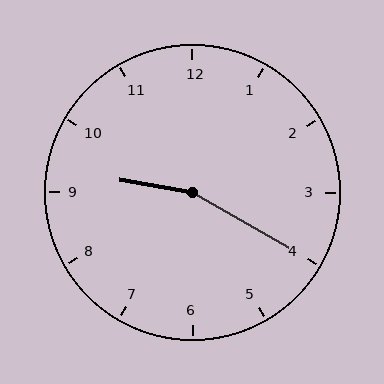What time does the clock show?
9:20.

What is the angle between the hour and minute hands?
Approximately 160 degrees.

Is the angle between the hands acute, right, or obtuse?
It is obtuse.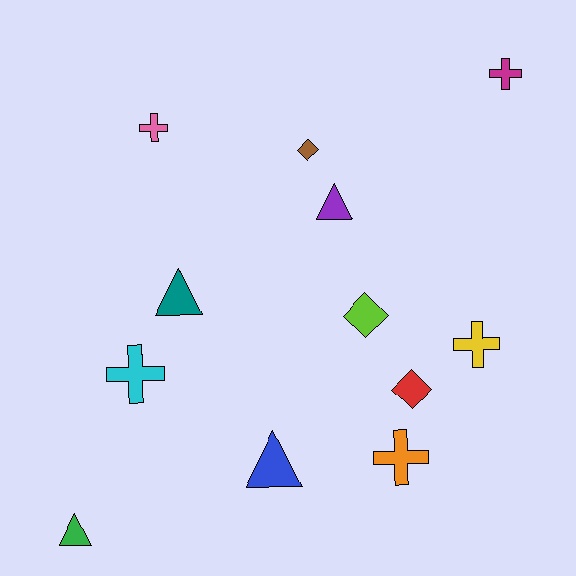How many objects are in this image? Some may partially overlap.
There are 12 objects.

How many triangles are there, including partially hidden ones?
There are 4 triangles.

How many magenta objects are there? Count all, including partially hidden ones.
There is 1 magenta object.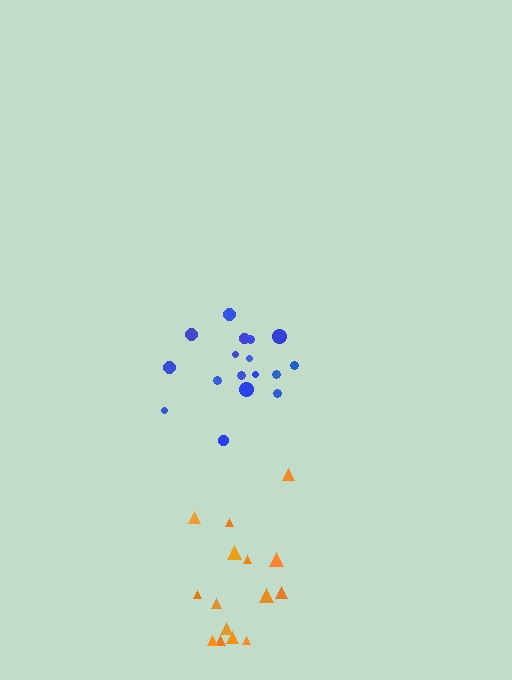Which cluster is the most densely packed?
Blue.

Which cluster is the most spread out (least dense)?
Orange.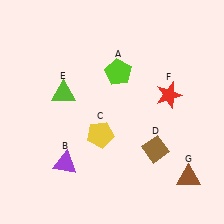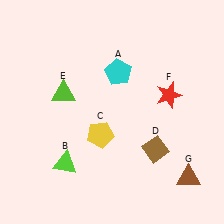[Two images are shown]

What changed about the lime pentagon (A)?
In Image 1, A is lime. In Image 2, it changed to cyan.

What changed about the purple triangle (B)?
In Image 1, B is purple. In Image 2, it changed to lime.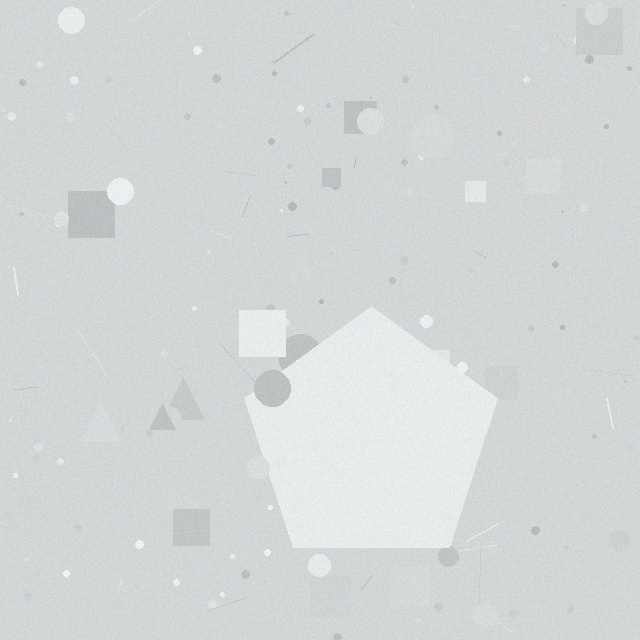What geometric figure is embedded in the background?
A pentagon is embedded in the background.